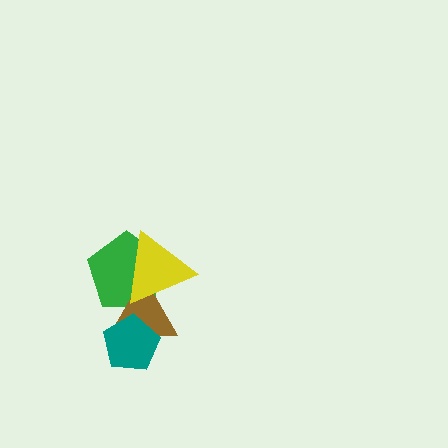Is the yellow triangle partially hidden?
No, no other shape covers it.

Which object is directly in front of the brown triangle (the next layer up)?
The yellow triangle is directly in front of the brown triangle.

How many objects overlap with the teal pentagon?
1 object overlaps with the teal pentagon.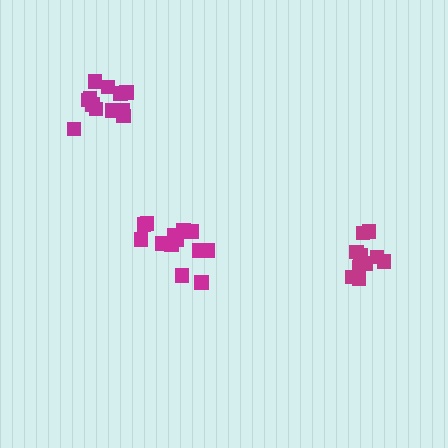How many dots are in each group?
Group 1: 14 dots, Group 2: 11 dots, Group 3: 12 dots (37 total).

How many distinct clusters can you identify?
There are 3 distinct clusters.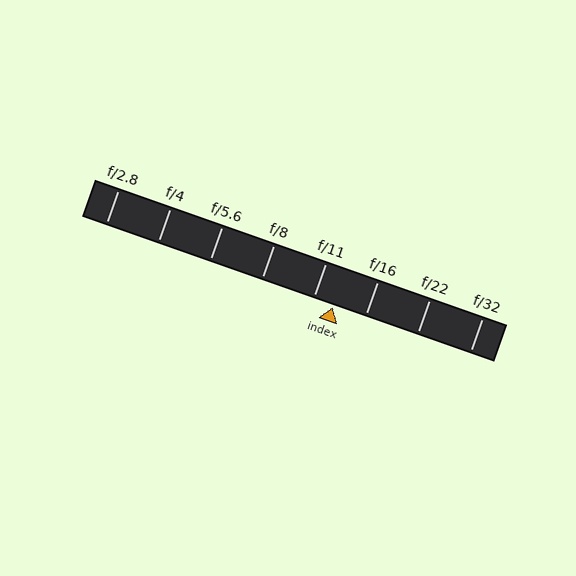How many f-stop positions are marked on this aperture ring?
There are 8 f-stop positions marked.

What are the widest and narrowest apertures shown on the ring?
The widest aperture shown is f/2.8 and the narrowest is f/32.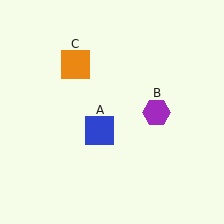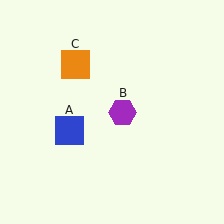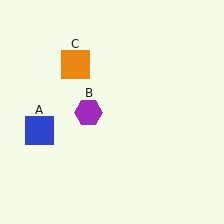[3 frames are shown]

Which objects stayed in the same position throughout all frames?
Orange square (object C) remained stationary.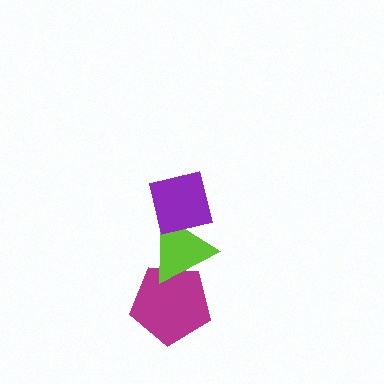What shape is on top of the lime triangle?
The purple square is on top of the lime triangle.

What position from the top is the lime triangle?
The lime triangle is 2nd from the top.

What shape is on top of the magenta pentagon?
The lime triangle is on top of the magenta pentagon.